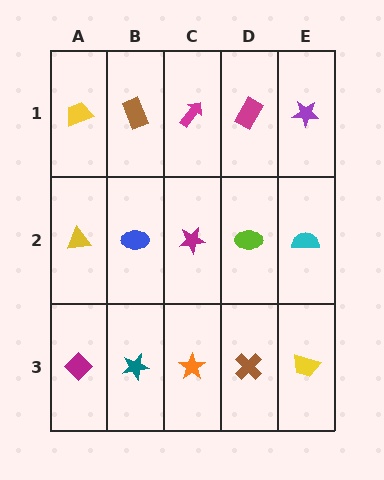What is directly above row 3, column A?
A yellow triangle.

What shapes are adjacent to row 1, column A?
A yellow triangle (row 2, column A), a brown rectangle (row 1, column B).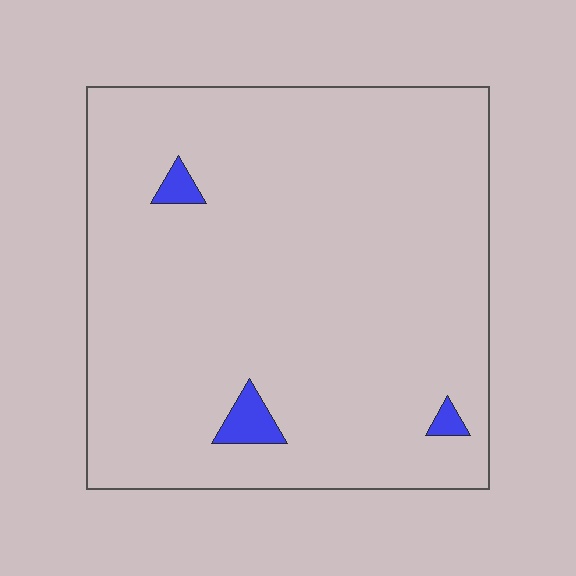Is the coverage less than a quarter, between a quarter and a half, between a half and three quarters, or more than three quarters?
Less than a quarter.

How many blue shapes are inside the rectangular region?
3.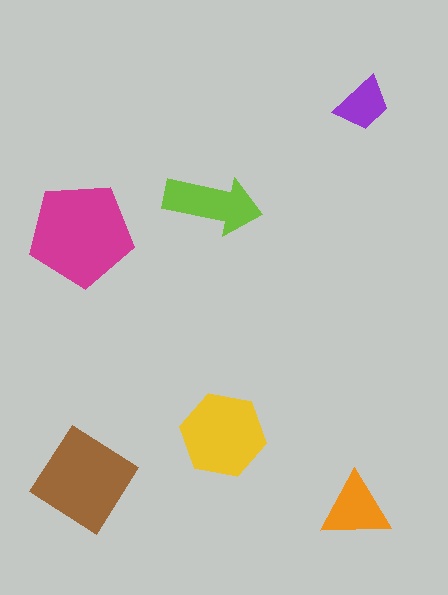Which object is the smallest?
The purple trapezoid.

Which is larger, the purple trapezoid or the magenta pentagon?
The magenta pentagon.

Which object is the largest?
The magenta pentagon.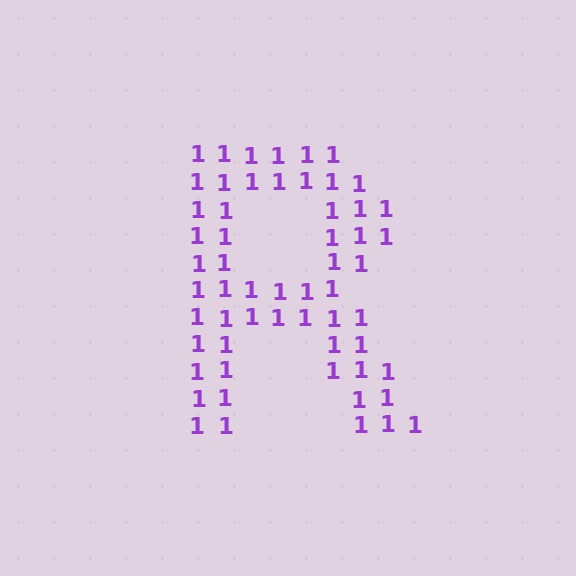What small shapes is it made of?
It is made of small digit 1's.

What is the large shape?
The large shape is the letter R.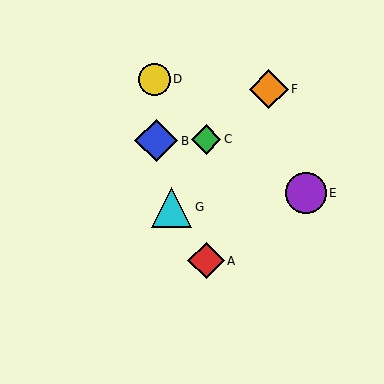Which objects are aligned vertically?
Objects A, C are aligned vertically.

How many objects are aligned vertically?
2 objects (A, C) are aligned vertically.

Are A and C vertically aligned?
Yes, both are at x≈206.